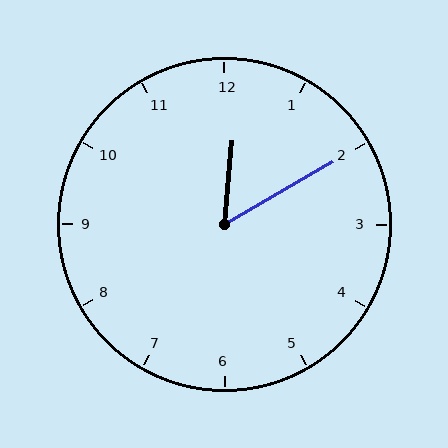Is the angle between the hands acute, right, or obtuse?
It is acute.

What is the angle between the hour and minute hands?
Approximately 55 degrees.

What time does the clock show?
12:10.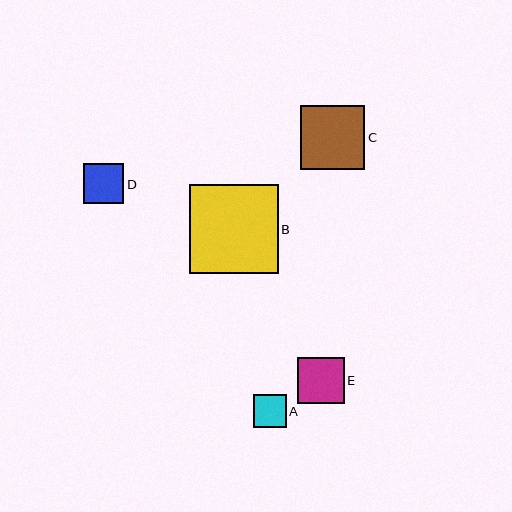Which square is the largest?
Square B is the largest with a size of approximately 89 pixels.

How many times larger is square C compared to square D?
Square C is approximately 1.6 times the size of square D.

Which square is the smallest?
Square A is the smallest with a size of approximately 33 pixels.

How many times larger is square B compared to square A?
Square B is approximately 2.7 times the size of square A.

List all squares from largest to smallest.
From largest to smallest: B, C, E, D, A.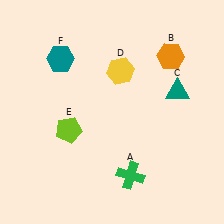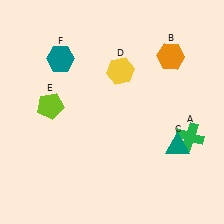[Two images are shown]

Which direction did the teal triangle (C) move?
The teal triangle (C) moved down.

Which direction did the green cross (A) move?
The green cross (A) moved right.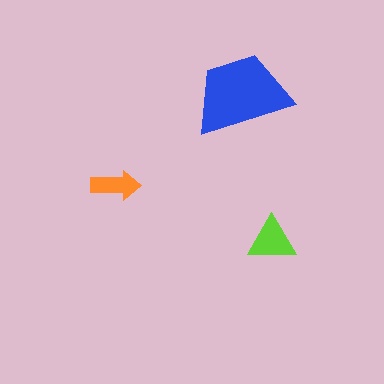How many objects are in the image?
There are 3 objects in the image.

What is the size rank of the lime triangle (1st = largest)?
2nd.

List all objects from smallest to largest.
The orange arrow, the lime triangle, the blue trapezoid.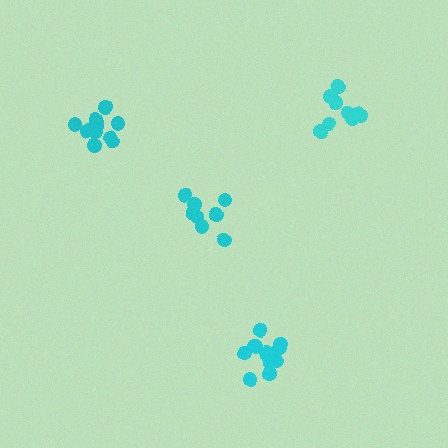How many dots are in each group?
Group 1: 9 dots, Group 2: 11 dots, Group 3: 8 dots, Group 4: 12 dots (40 total).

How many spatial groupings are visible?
There are 4 spatial groupings.